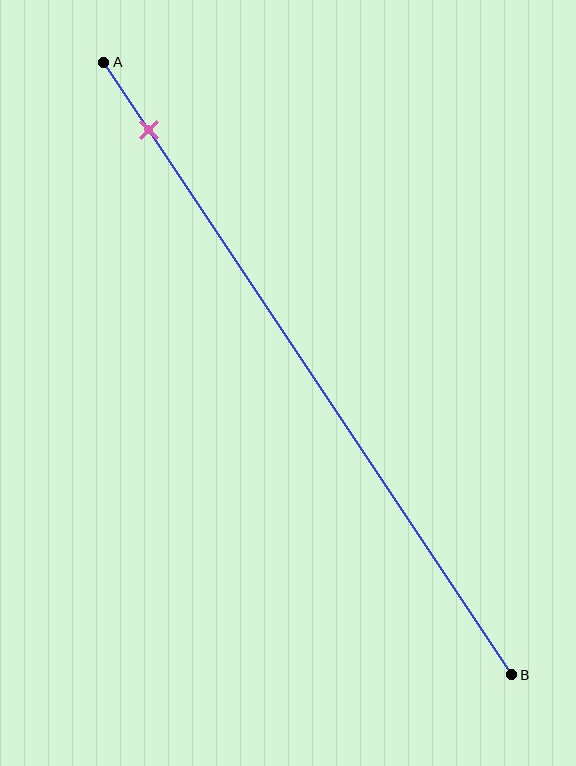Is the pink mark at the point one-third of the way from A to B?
No, the mark is at about 10% from A, not at the 33% one-third point.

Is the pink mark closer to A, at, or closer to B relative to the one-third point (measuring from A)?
The pink mark is closer to point A than the one-third point of segment AB.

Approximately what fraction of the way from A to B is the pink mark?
The pink mark is approximately 10% of the way from A to B.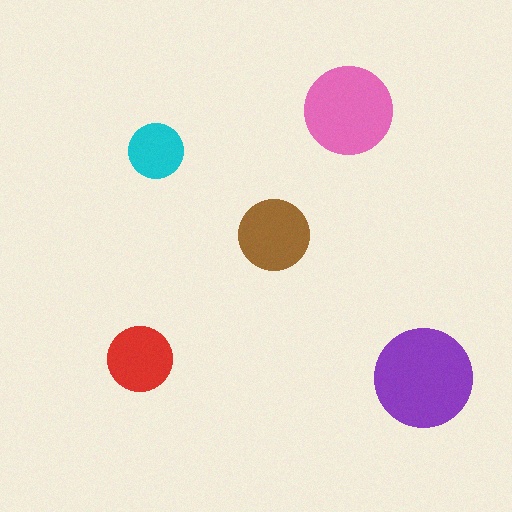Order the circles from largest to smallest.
the purple one, the pink one, the brown one, the red one, the cyan one.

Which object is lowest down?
The purple circle is bottommost.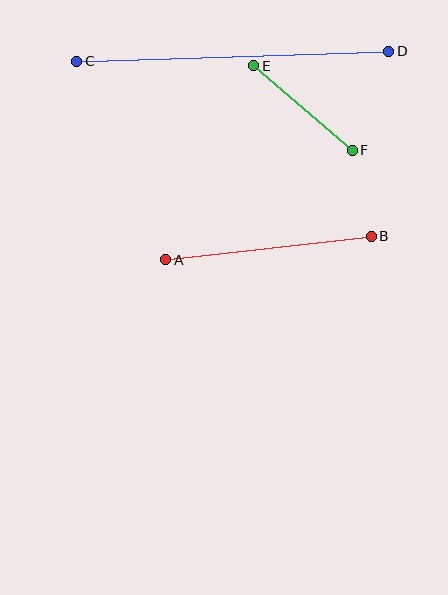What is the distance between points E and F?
The distance is approximately 130 pixels.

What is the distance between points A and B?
The distance is approximately 207 pixels.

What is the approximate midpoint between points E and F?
The midpoint is at approximately (303, 108) pixels.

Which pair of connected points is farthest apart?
Points C and D are farthest apart.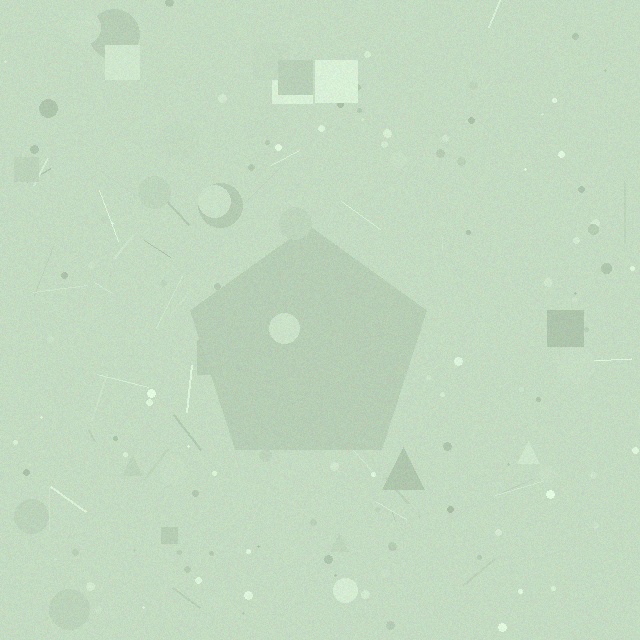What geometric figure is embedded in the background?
A pentagon is embedded in the background.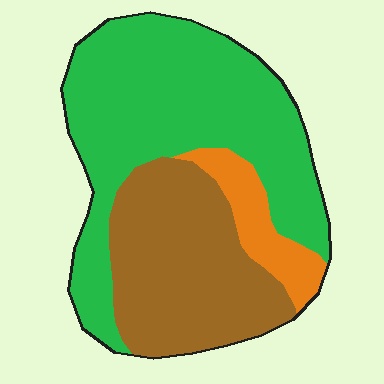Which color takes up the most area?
Green, at roughly 55%.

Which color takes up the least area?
Orange, at roughly 10%.